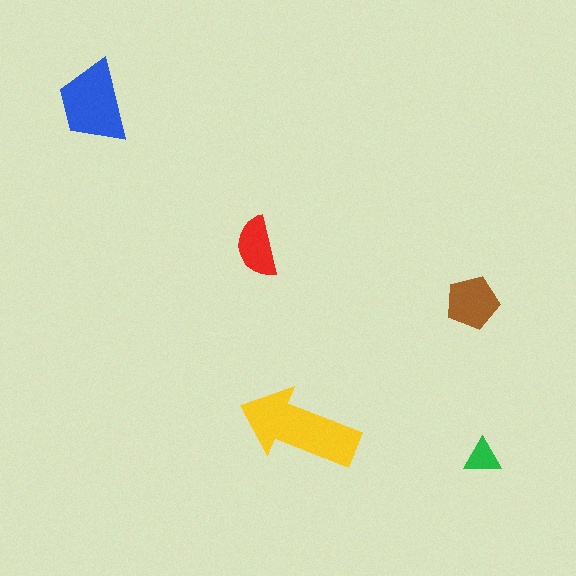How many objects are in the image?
There are 5 objects in the image.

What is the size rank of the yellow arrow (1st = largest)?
1st.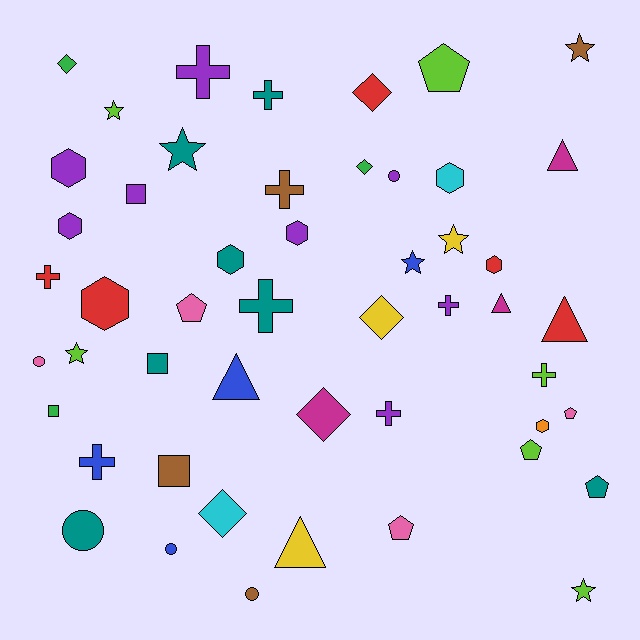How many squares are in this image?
There are 4 squares.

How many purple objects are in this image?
There are 8 purple objects.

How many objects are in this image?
There are 50 objects.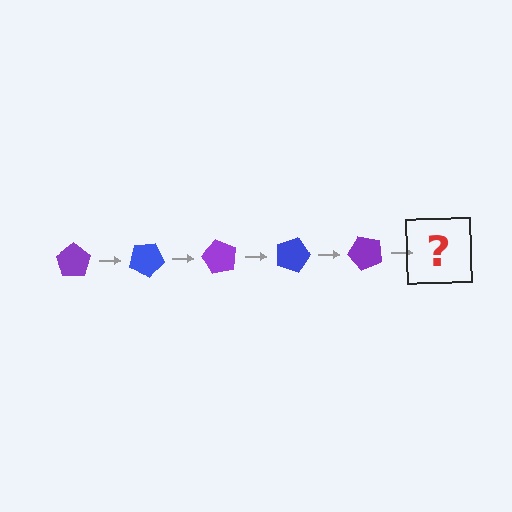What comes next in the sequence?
The next element should be a blue pentagon, rotated 150 degrees from the start.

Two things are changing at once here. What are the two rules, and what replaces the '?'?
The two rules are that it rotates 30 degrees each step and the color cycles through purple and blue. The '?' should be a blue pentagon, rotated 150 degrees from the start.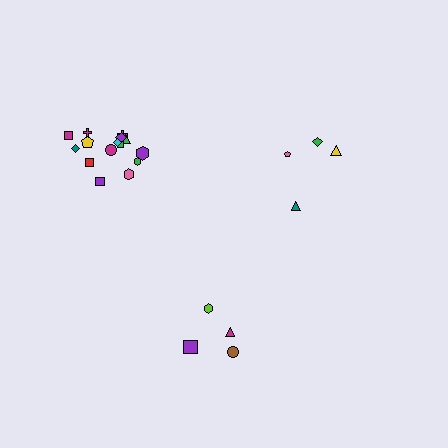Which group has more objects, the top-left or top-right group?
The top-left group.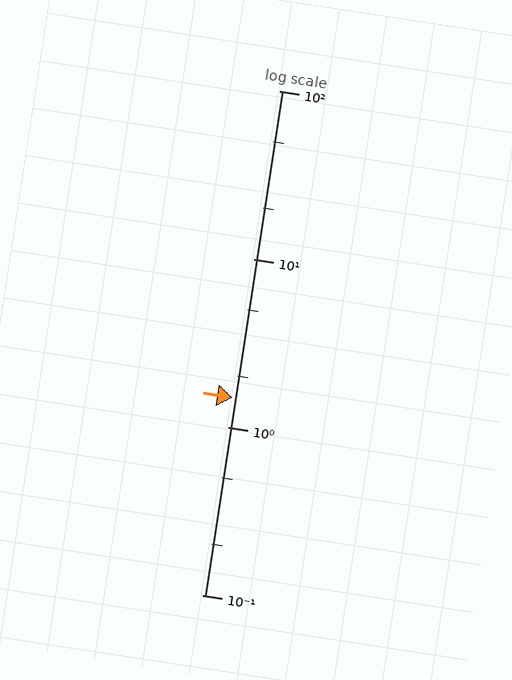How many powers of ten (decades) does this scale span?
The scale spans 3 decades, from 0.1 to 100.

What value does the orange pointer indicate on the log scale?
The pointer indicates approximately 1.5.